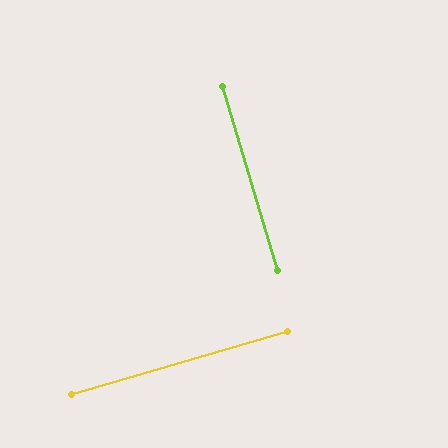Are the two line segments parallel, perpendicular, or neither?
Perpendicular — they meet at approximately 90°.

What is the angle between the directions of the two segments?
Approximately 90 degrees.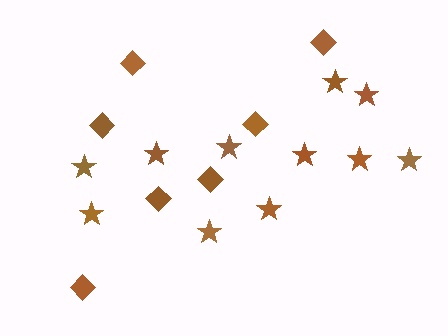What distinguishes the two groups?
There are 2 groups: one group of stars (11) and one group of diamonds (7).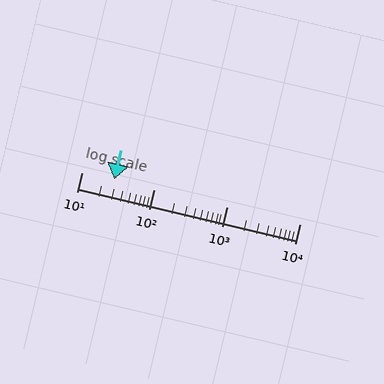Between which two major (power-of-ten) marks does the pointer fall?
The pointer is between 10 and 100.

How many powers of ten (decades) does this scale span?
The scale spans 3 decades, from 10 to 10000.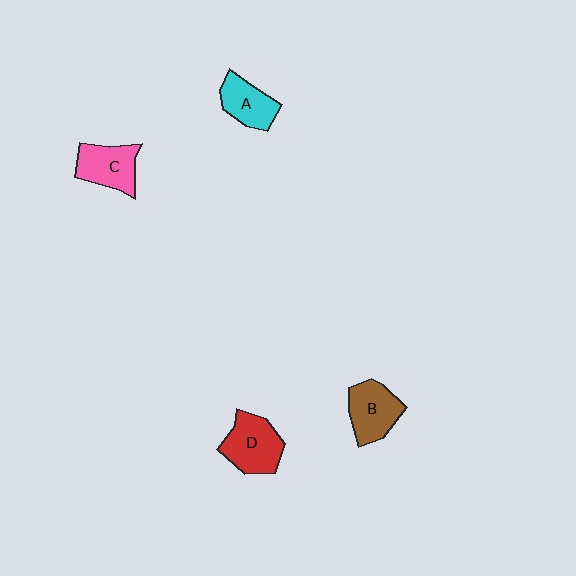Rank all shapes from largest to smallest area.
From largest to smallest: D (red), B (brown), C (pink), A (cyan).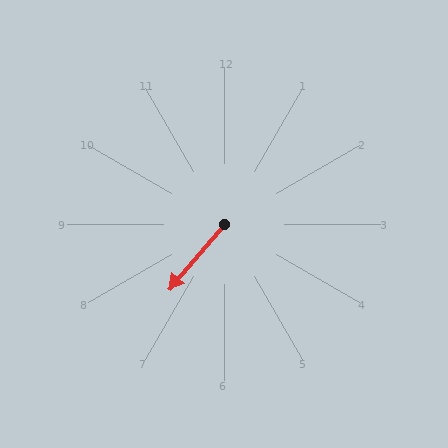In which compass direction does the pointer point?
Southwest.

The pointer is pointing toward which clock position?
Roughly 7 o'clock.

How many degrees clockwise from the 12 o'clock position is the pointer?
Approximately 220 degrees.